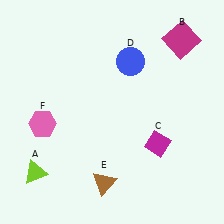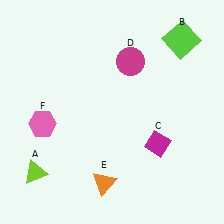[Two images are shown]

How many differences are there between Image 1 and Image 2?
There are 3 differences between the two images.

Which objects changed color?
B changed from magenta to lime. D changed from blue to magenta. E changed from brown to orange.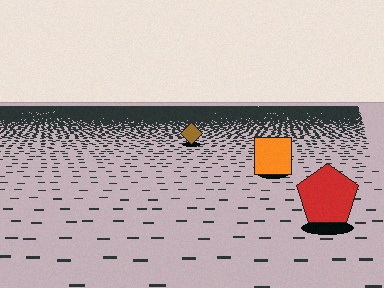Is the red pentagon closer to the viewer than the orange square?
Yes. The red pentagon is closer — you can tell from the texture gradient: the ground texture is coarser near it.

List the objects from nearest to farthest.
From nearest to farthest: the red pentagon, the orange square, the brown diamond.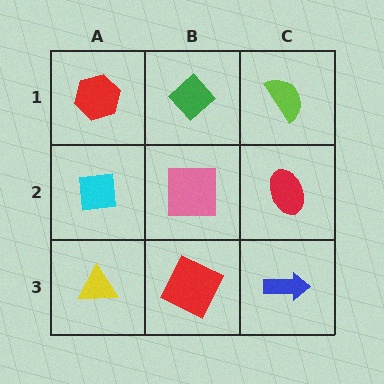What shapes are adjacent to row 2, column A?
A red hexagon (row 1, column A), a yellow triangle (row 3, column A), a pink square (row 2, column B).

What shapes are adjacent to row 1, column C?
A red ellipse (row 2, column C), a green diamond (row 1, column B).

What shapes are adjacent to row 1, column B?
A pink square (row 2, column B), a red hexagon (row 1, column A), a lime semicircle (row 1, column C).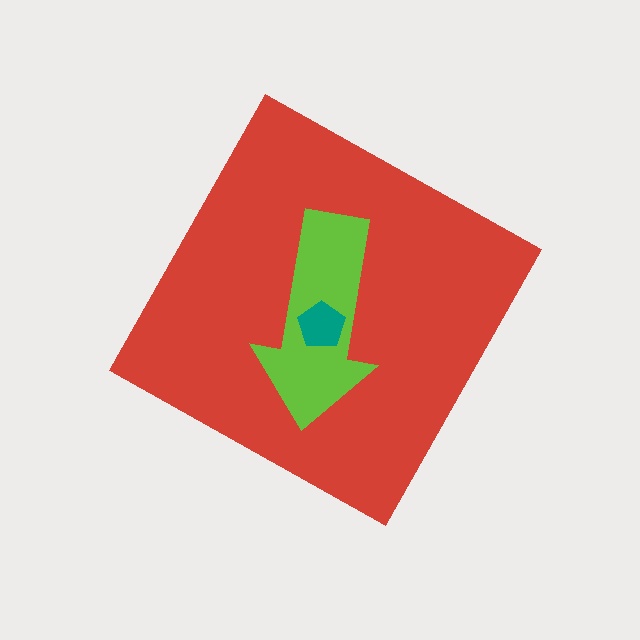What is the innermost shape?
The teal pentagon.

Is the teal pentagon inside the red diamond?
Yes.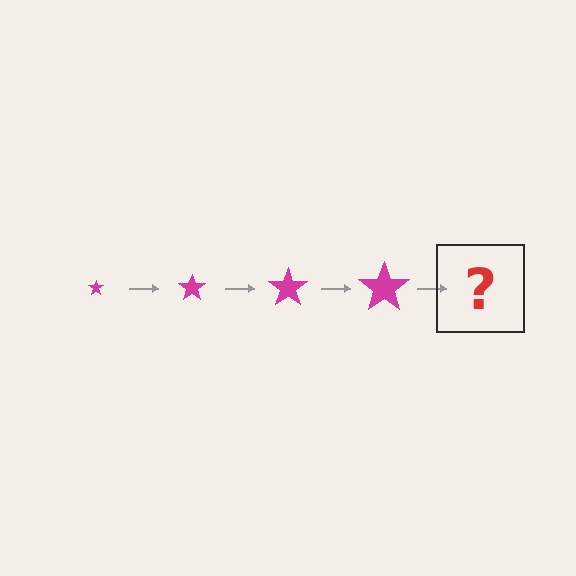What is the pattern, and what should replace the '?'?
The pattern is that the star gets progressively larger each step. The '?' should be a magenta star, larger than the previous one.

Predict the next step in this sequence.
The next step is a magenta star, larger than the previous one.